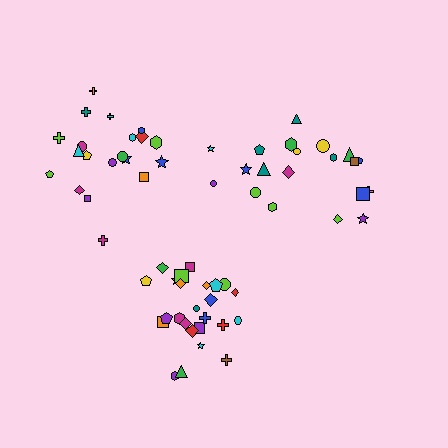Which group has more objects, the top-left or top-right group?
The top-left group.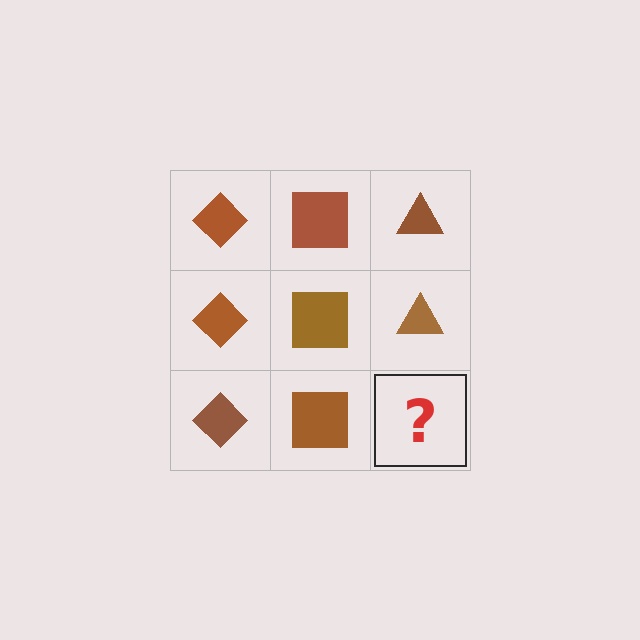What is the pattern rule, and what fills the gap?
The rule is that each column has a consistent shape. The gap should be filled with a brown triangle.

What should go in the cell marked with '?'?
The missing cell should contain a brown triangle.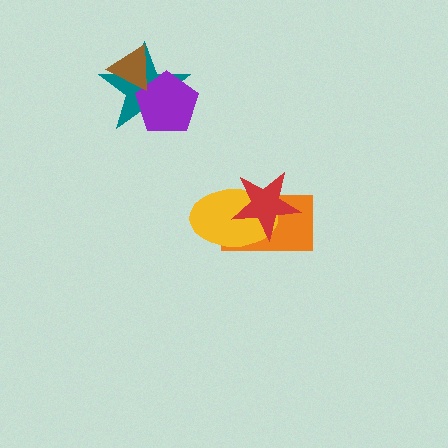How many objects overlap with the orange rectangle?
2 objects overlap with the orange rectangle.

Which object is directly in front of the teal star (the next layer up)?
The purple pentagon is directly in front of the teal star.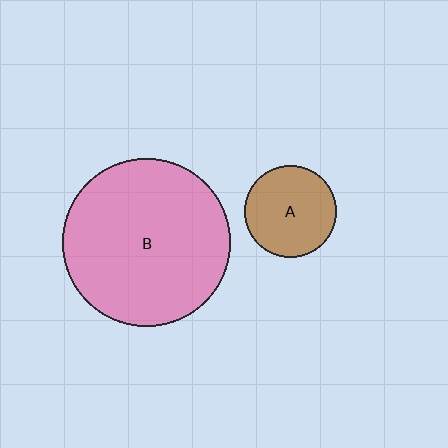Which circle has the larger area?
Circle B (pink).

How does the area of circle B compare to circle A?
Approximately 3.3 times.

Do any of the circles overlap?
No, none of the circles overlap.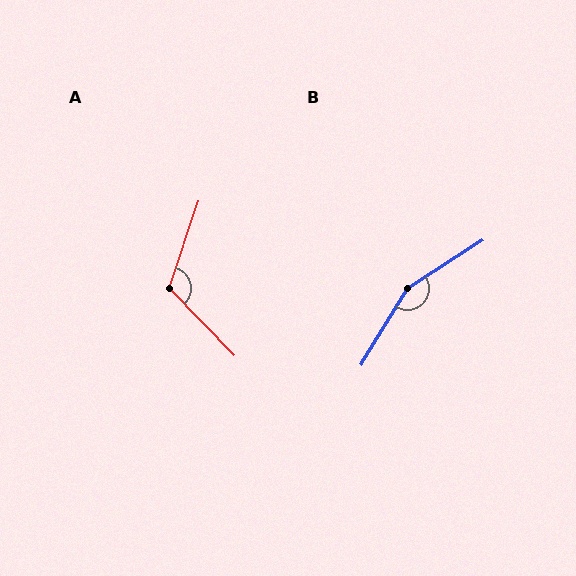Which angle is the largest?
B, at approximately 154 degrees.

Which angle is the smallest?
A, at approximately 118 degrees.